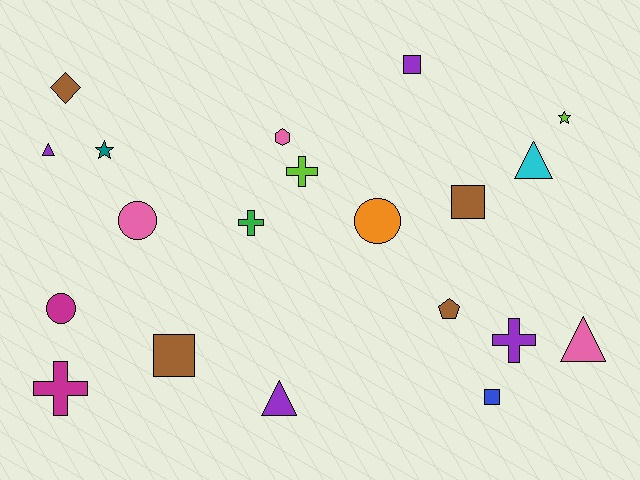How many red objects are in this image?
There are no red objects.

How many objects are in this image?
There are 20 objects.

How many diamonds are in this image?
There is 1 diamond.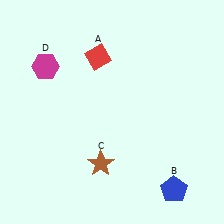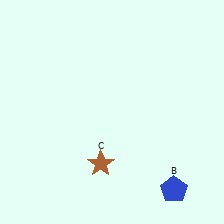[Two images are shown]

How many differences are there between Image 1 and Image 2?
There are 2 differences between the two images.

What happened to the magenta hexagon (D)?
The magenta hexagon (D) was removed in Image 2. It was in the top-left area of Image 1.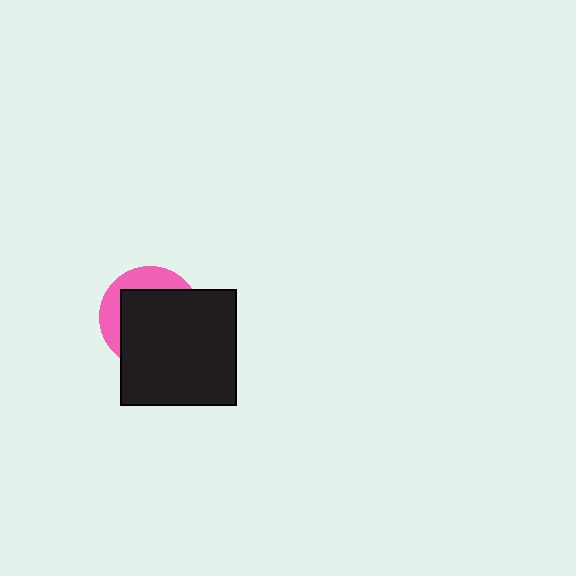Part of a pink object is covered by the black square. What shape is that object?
It is a circle.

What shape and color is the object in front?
The object in front is a black square.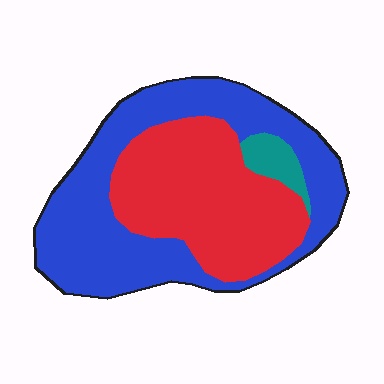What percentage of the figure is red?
Red covers about 40% of the figure.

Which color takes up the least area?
Teal, at roughly 5%.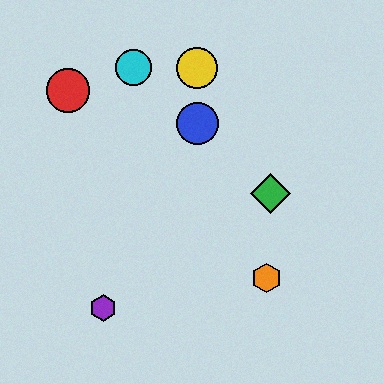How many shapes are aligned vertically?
2 shapes (the blue circle, the yellow circle) are aligned vertically.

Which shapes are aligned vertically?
The blue circle, the yellow circle are aligned vertically.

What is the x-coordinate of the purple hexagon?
The purple hexagon is at x≈103.